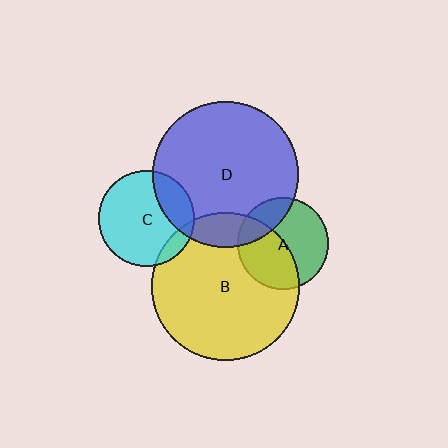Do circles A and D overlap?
Yes.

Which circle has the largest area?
Circle B (yellow).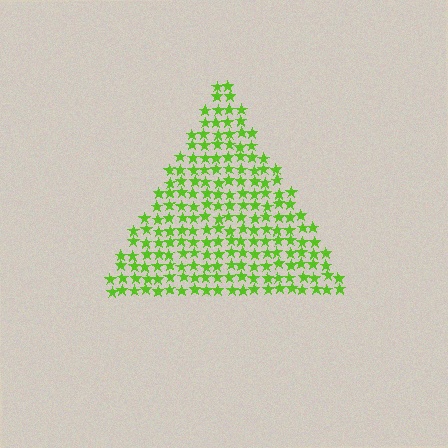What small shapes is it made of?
It is made of small stars.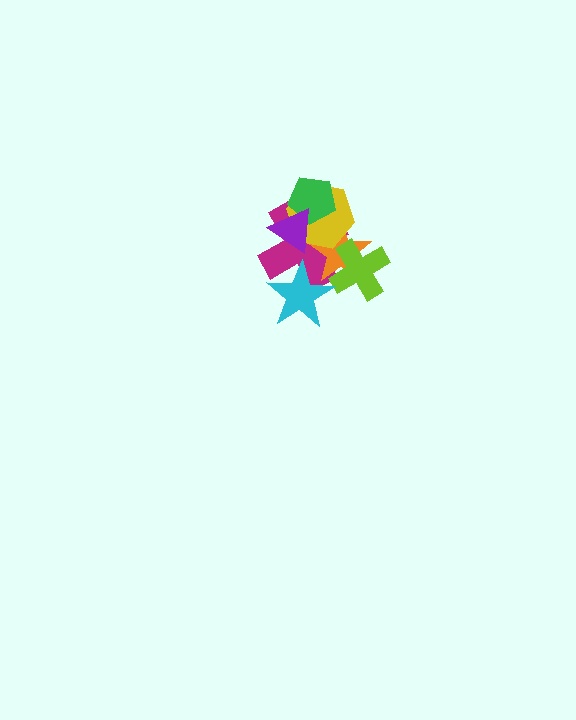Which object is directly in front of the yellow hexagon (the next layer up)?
The green pentagon is directly in front of the yellow hexagon.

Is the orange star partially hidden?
Yes, it is partially covered by another shape.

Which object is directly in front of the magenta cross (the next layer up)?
The orange star is directly in front of the magenta cross.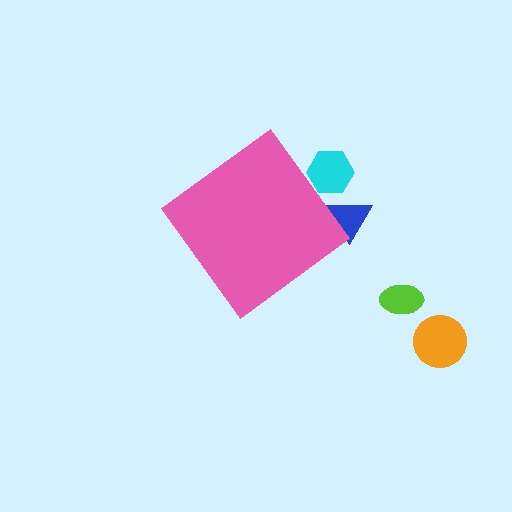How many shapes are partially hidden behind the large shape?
2 shapes are partially hidden.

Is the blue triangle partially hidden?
Yes, the blue triangle is partially hidden behind the pink diamond.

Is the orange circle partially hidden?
No, the orange circle is fully visible.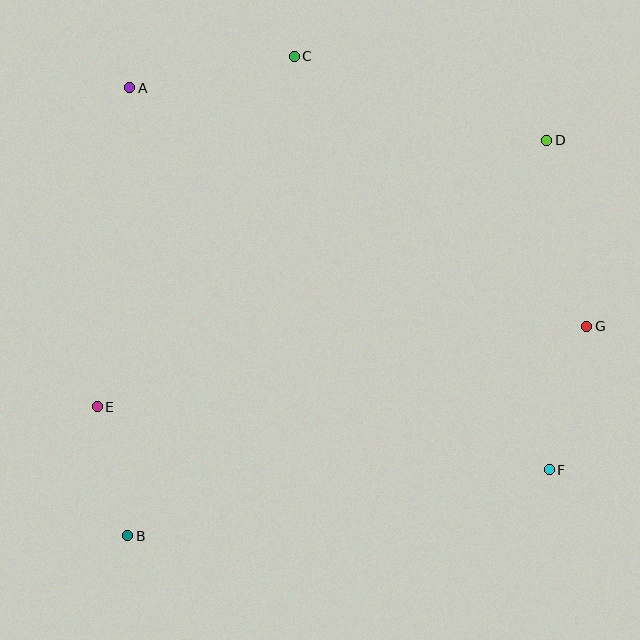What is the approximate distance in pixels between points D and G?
The distance between D and G is approximately 191 pixels.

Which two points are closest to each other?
Points B and E are closest to each other.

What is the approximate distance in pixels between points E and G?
The distance between E and G is approximately 496 pixels.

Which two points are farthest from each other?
Points B and D are farthest from each other.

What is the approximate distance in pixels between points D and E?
The distance between D and E is approximately 523 pixels.